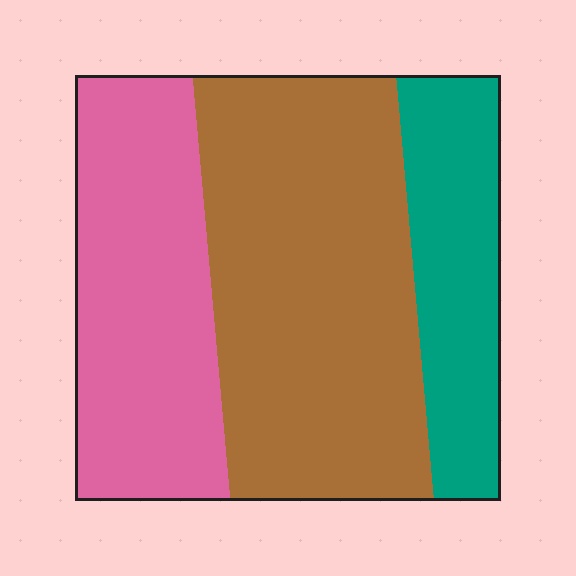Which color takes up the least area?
Teal, at roughly 20%.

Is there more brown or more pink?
Brown.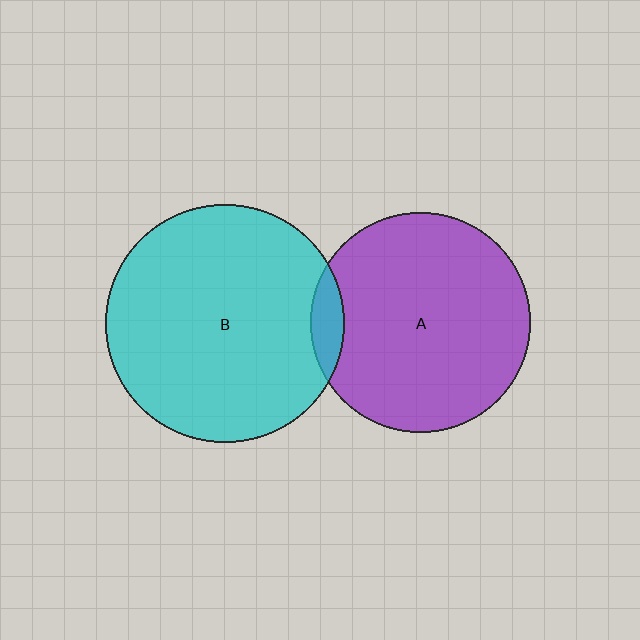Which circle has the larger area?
Circle B (cyan).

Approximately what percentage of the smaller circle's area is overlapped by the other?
Approximately 5%.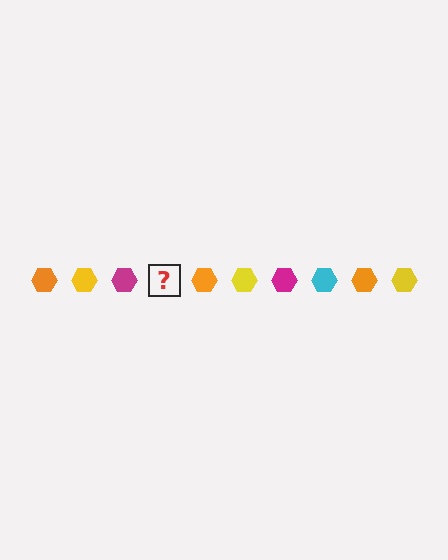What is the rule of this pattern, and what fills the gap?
The rule is that the pattern cycles through orange, yellow, magenta, cyan hexagons. The gap should be filled with a cyan hexagon.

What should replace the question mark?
The question mark should be replaced with a cyan hexagon.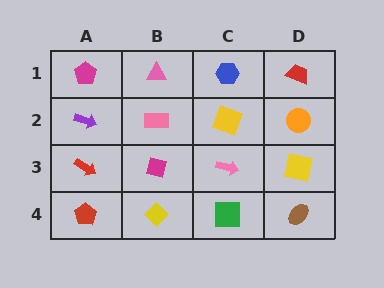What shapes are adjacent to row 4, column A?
A red arrow (row 3, column A), a yellow diamond (row 4, column B).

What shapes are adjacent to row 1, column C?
A yellow square (row 2, column C), a pink triangle (row 1, column B), a red trapezoid (row 1, column D).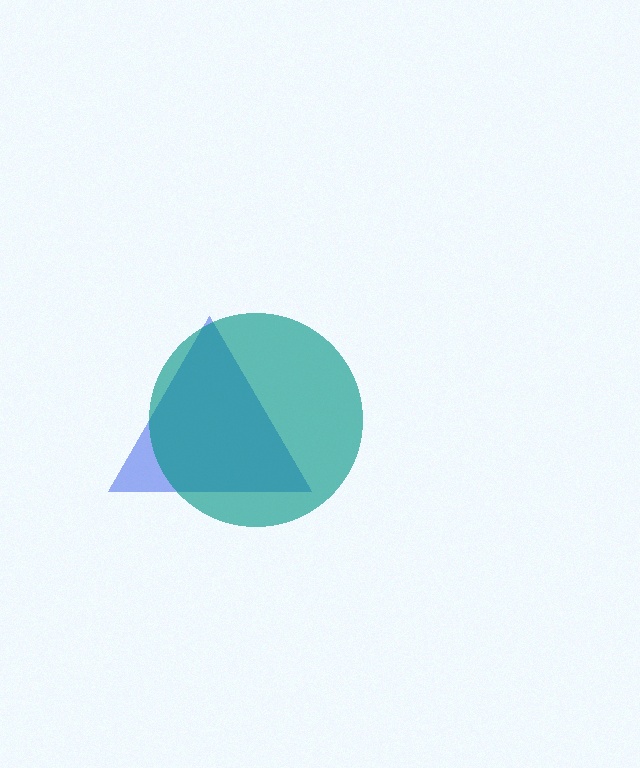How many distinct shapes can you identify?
There are 2 distinct shapes: a blue triangle, a teal circle.